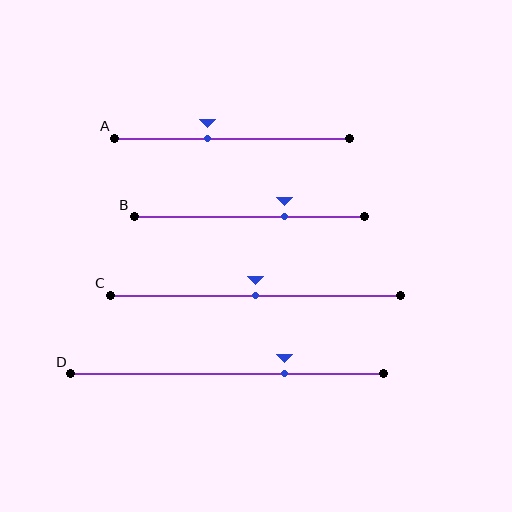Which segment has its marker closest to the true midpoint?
Segment C has its marker closest to the true midpoint.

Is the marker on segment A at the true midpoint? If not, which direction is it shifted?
No, the marker on segment A is shifted to the left by about 10% of the segment length.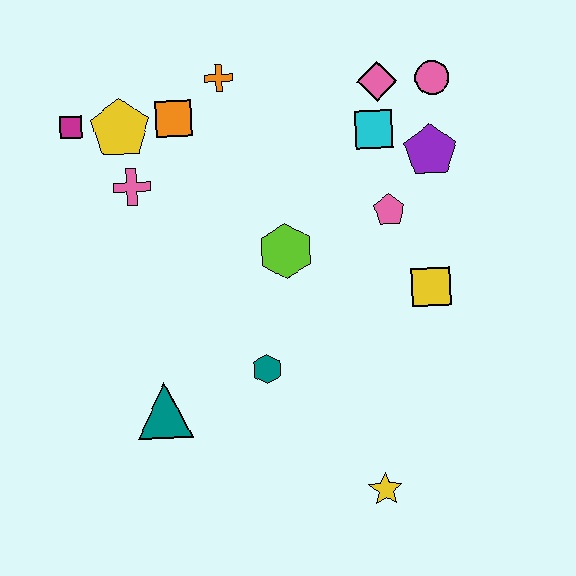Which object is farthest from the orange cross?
The yellow star is farthest from the orange cross.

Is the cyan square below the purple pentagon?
No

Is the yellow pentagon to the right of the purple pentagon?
No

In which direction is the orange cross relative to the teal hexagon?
The orange cross is above the teal hexagon.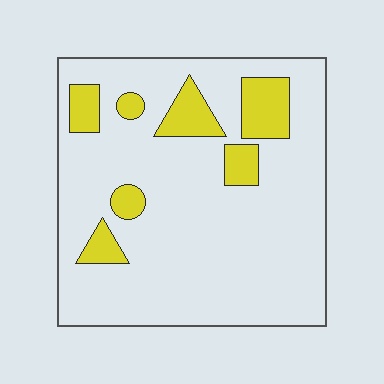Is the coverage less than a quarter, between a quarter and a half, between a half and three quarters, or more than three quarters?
Less than a quarter.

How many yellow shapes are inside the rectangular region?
7.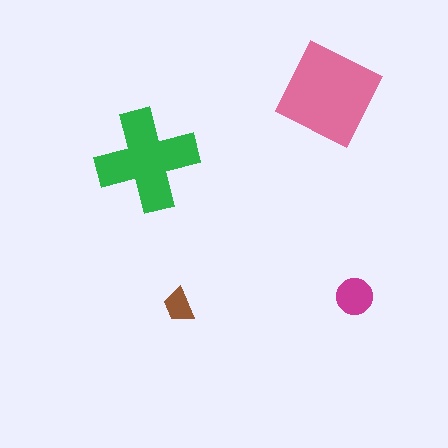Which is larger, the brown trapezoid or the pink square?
The pink square.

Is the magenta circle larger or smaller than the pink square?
Smaller.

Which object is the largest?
The pink square.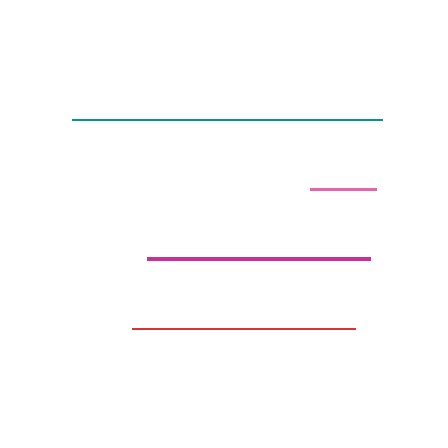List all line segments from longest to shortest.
From longest to shortest: teal, red, magenta, pink.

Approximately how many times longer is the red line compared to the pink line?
The red line is approximately 3.3 times the length of the pink line.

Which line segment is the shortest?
The pink line is the shortest at approximately 67 pixels.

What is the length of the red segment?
The red segment is approximately 223 pixels long.